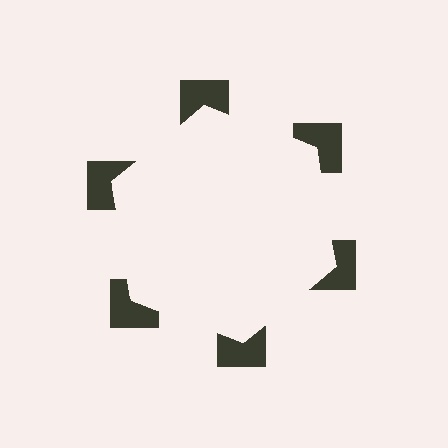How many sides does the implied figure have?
6 sides.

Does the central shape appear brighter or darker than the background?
It typically appears slightly brighter than the background, even though no actual brightness change is drawn.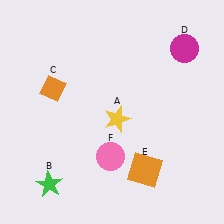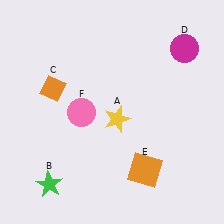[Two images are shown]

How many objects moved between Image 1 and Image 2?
1 object moved between the two images.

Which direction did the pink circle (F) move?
The pink circle (F) moved up.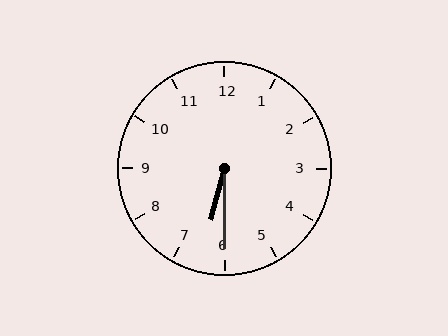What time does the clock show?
6:30.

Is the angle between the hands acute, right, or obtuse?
It is acute.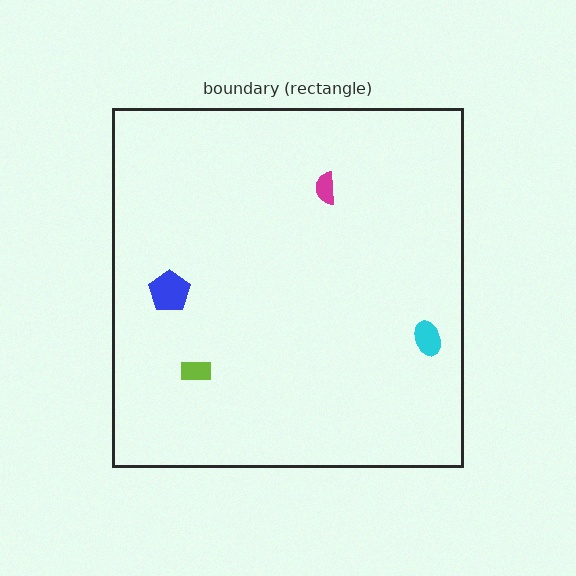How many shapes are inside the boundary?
4 inside, 0 outside.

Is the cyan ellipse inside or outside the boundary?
Inside.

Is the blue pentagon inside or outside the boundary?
Inside.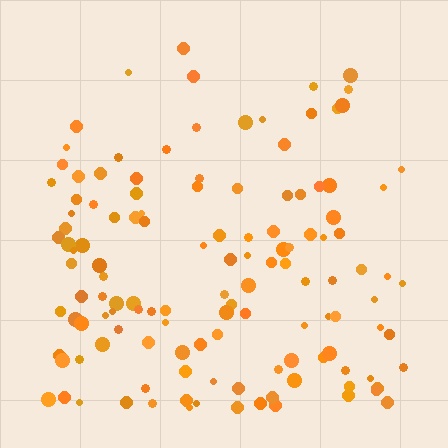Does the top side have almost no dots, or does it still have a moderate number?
Still a moderate number, just noticeably fewer than the bottom.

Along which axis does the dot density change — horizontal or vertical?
Vertical.